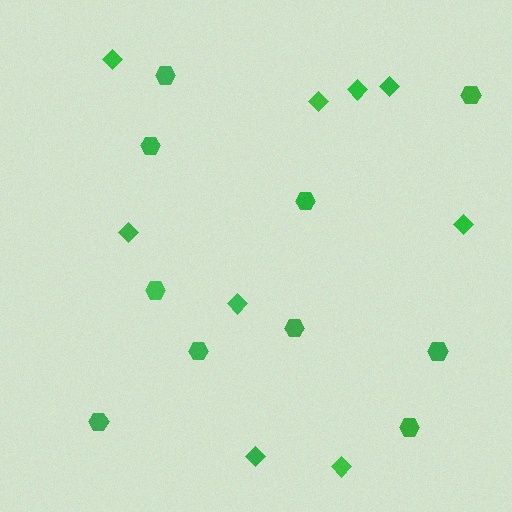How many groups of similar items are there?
There are 2 groups: one group of diamonds (9) and one group of hexagons (10).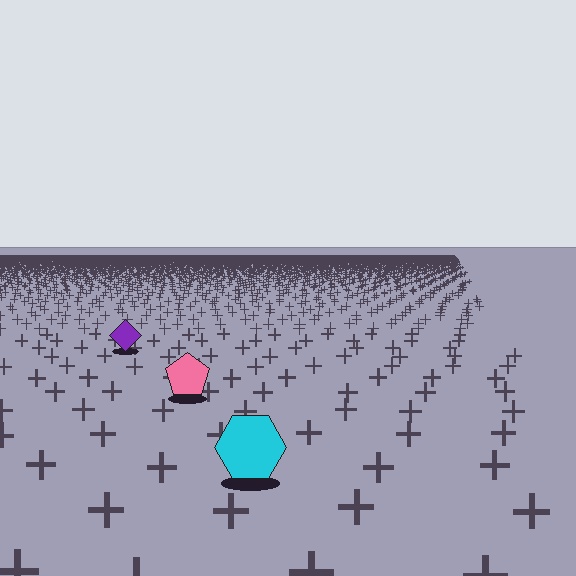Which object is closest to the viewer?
The cyan hexagon is closest. The texture marks near it are larger and more spread out.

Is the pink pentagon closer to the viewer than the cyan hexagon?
No. The cyan hexagon is closer — you can tell from the texture gradient: the ground texture is coarser near it.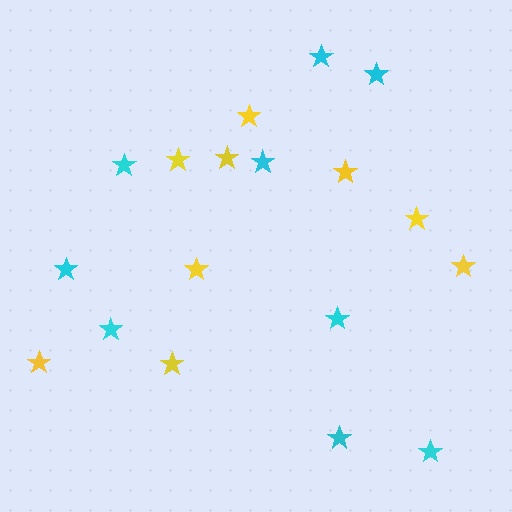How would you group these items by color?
There are 2 groups: one group of yellow stars (9) and one group of cyan stars (9).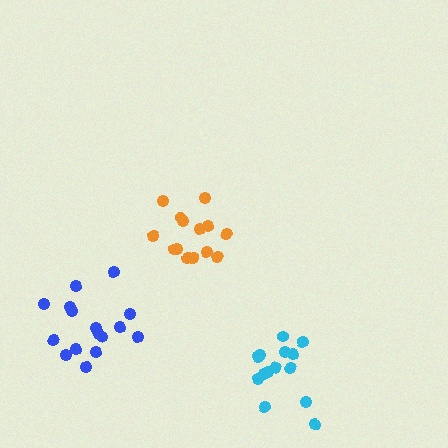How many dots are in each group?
Group 1: 14 dots, Group 2: 14 dots, Group 3: 17 dots (45 total).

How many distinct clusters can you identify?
There are 3 distinct clusters.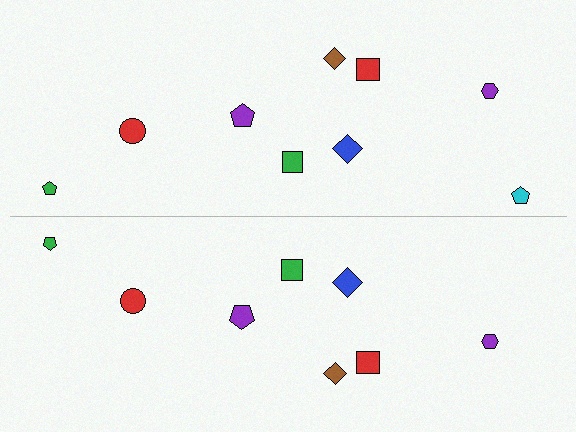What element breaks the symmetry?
A cyan pentagon is missing from the bottom side.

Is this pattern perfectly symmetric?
No, the pattern is not perfectly symmetric. A cyan pentagon is missing from the bottom side.